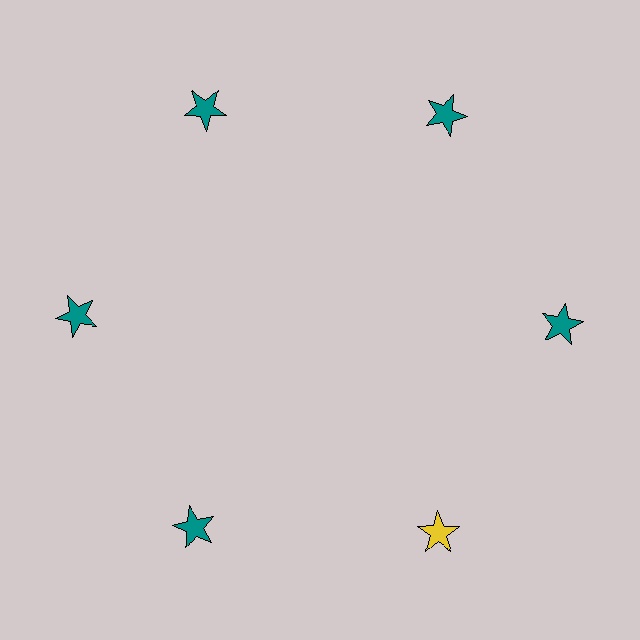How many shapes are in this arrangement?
There are 6 shapes arranged in a ring pattern.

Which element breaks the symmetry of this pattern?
The yellow star at roughly the 5 o'clock position breaks the symmetry. All other shapes are teal stars.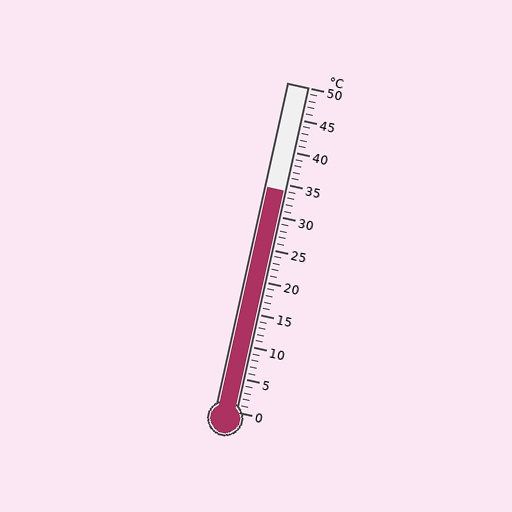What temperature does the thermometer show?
The thermometer shows approximately 34°C.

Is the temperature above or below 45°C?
The temperature is below 45°C.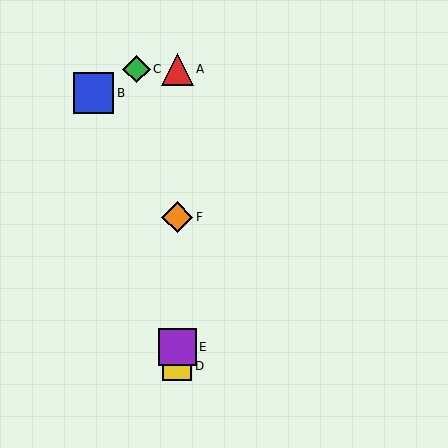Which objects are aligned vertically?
Objects A, D, E, F are aligned vertically.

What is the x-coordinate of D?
Object D is at x≈177.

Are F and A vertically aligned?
Yes, both are at x≈177.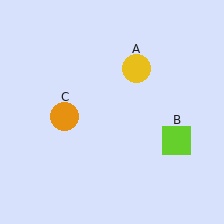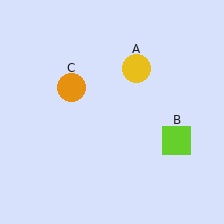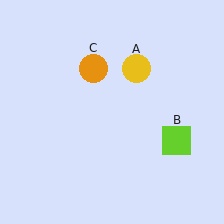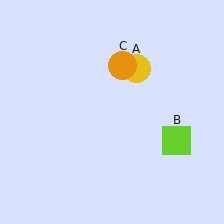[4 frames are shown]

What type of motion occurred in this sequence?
The orange circle (object C) rotated clockwise around the center of the scene.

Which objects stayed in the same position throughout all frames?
Yellow circle (object A) and lime square (object B) remained stationary.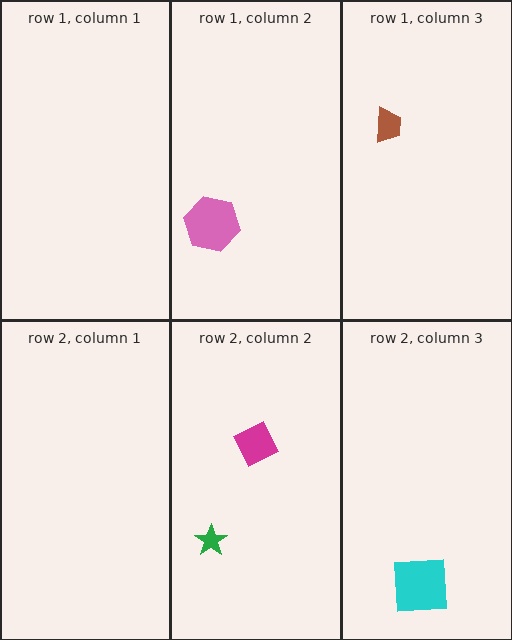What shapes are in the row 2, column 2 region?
The magenta diamond, the green star.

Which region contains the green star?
The row 2, column 2 region.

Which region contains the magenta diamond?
The row 2, column 2 region.